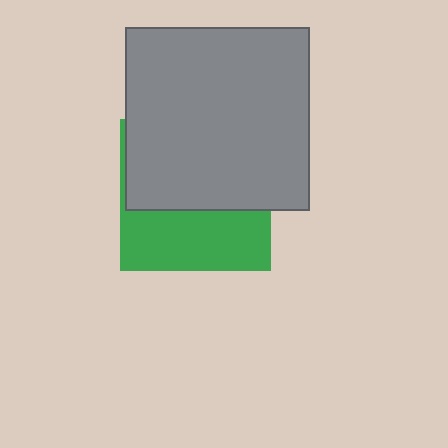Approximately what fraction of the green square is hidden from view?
Roughly 58% of the green square is hidden behind the gray square.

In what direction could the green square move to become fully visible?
The green square could move down. That would shift it out from behind the gray square entirely.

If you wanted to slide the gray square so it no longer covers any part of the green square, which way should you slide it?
Slide it up — that is the most direct way to separate the two shapes.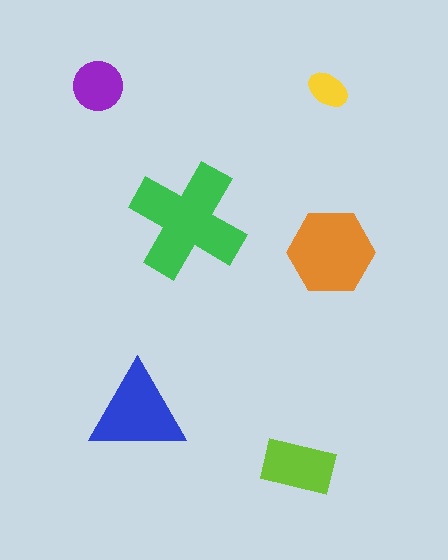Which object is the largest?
The green cross.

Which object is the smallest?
The yellow ellipse.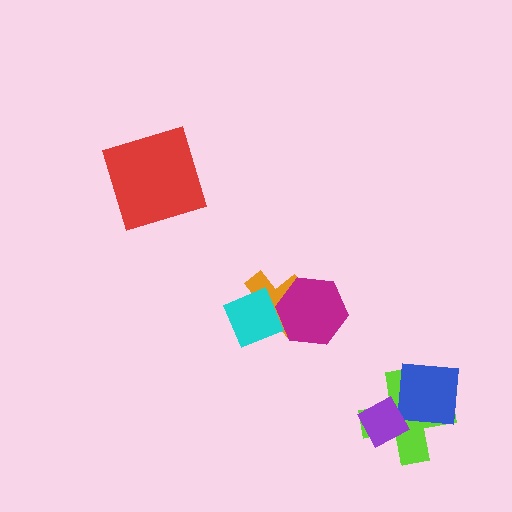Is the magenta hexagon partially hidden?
Yes, it is partially covered by another shape.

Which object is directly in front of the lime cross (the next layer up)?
The blue square is directly in front of the lime cross.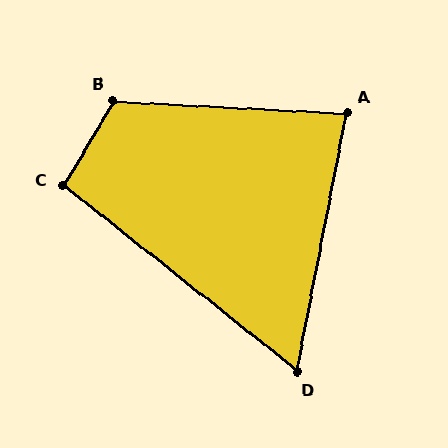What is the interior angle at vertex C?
Approximately 98 degrees (obtuse).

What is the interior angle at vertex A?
Approximately 82 degrees (acute).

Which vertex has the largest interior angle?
B, at approximately 118 degrees.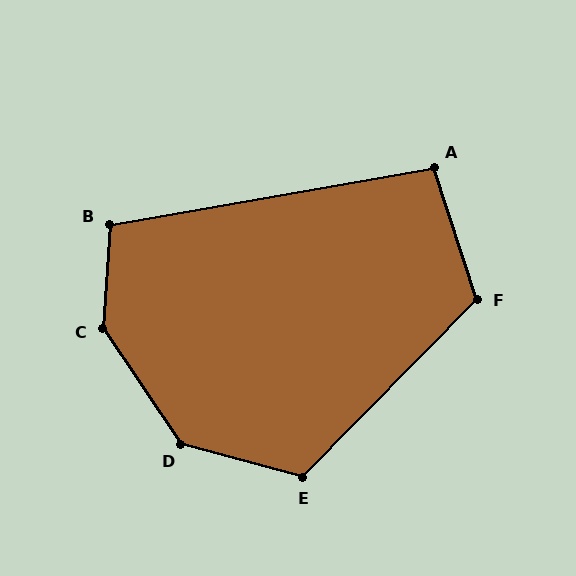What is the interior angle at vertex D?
Approximately 139 degrees (obtuse).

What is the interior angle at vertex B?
Approximately 104 degrees (obtuse).